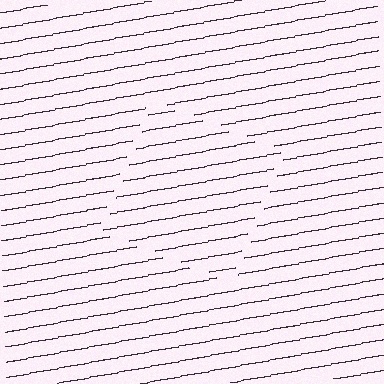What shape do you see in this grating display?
An illusory square. The interior of the shape contains the same grating, shifted by half a period — the contour is defined by the phase discontinuity where line-ends from the inner and outer gratings abut.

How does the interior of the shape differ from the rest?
The interior of the shape contains the same grating, shifted by half a period — the contour is defined by the phase discontinuity where line-ends from the inner and outer gratings abut.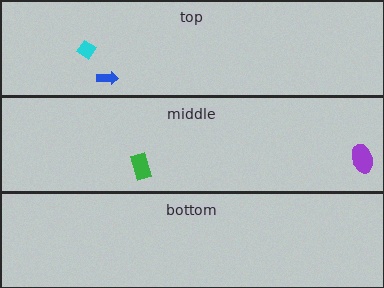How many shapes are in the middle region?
2.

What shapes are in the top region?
The blue arrow, the cyan diamond.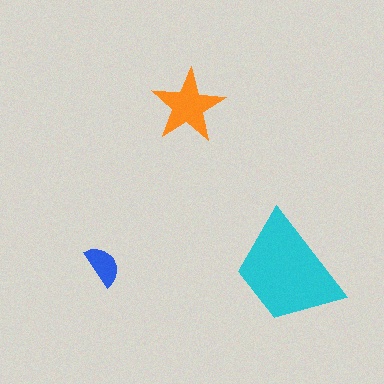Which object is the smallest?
The blue semicircle.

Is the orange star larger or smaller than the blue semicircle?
Larger.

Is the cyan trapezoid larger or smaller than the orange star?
Larger.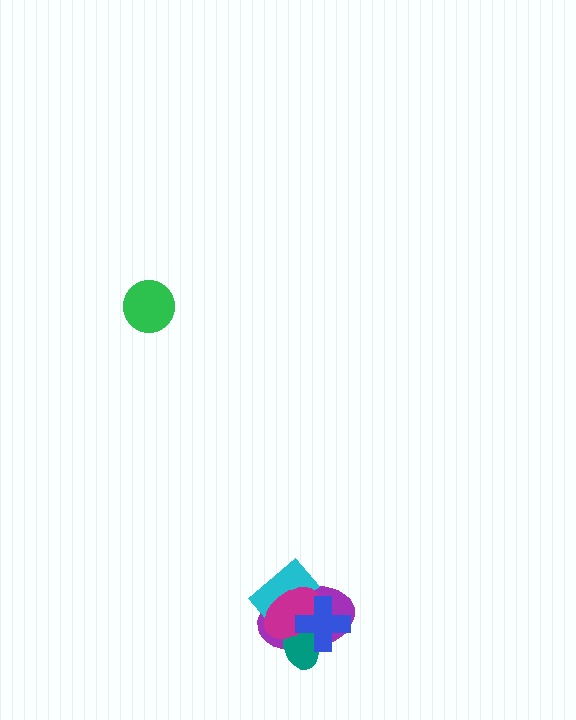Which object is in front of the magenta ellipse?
The blue cross is in front of the magenta ellipse.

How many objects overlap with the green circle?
0 objects overlap with the green circle.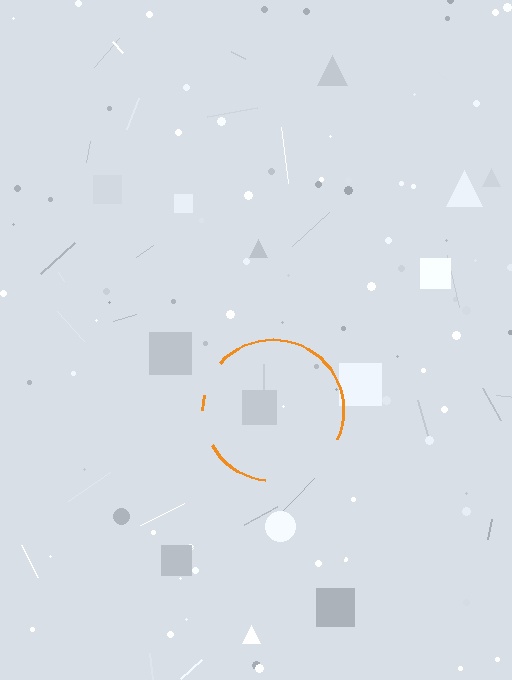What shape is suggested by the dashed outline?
The dashed outline suggests a circle.